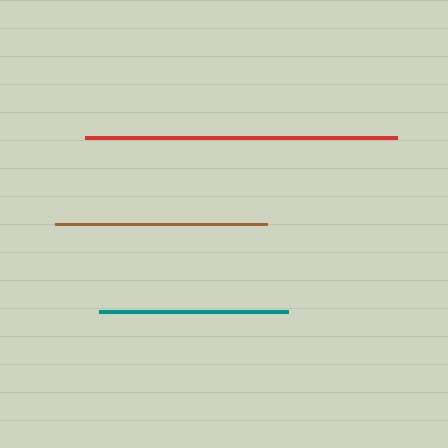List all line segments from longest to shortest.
From longest to shortest: red, brown, teal.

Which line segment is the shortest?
The teal line is the shortest at approximately 189 pixels.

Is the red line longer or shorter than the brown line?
The red line is longer than the brown line.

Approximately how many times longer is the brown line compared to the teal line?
The brown line is approximately 1.1 times the length of the teal line.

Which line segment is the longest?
The red line is the longest at approximately 312 pixels.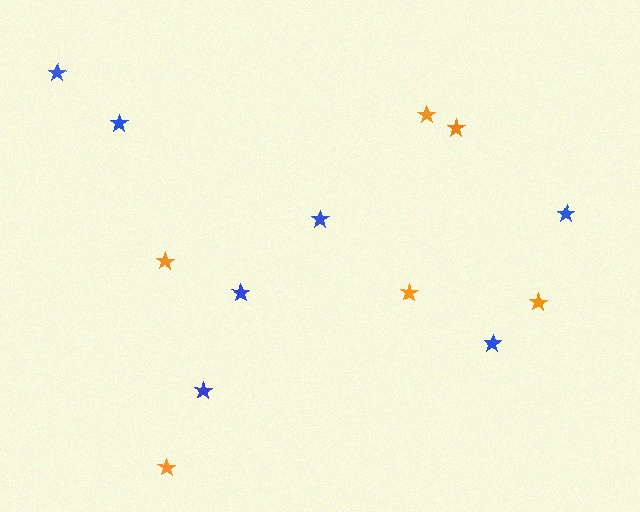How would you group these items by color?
There are 2 groups: one group of orange stars (6) and one group of blue stars (7).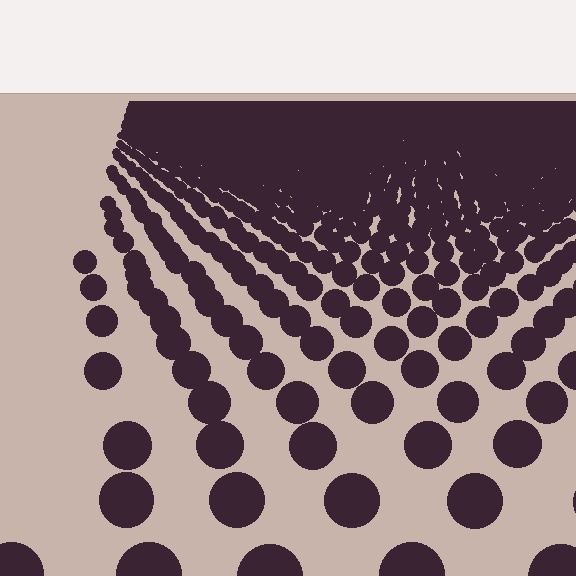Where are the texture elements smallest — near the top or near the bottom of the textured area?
Near the top.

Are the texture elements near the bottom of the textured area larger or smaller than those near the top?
Larger. Near the bottom, elements are closer to the viewer and appear at a bigger on-screen size.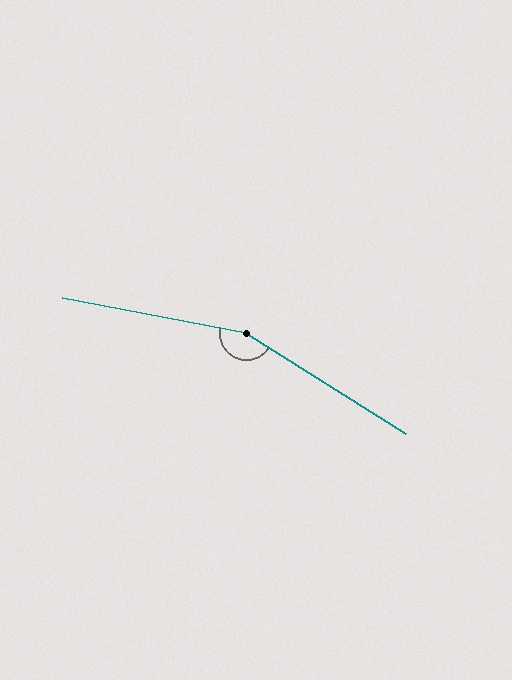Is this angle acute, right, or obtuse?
It is obtuse.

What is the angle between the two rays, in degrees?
Approximately 158 degrees.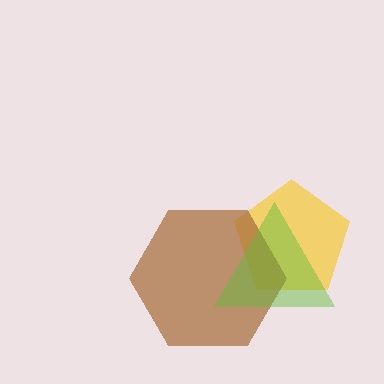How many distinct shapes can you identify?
There are 3 distinct shapes: a yellow pentagon, a brown hexagon, a lime triangle.